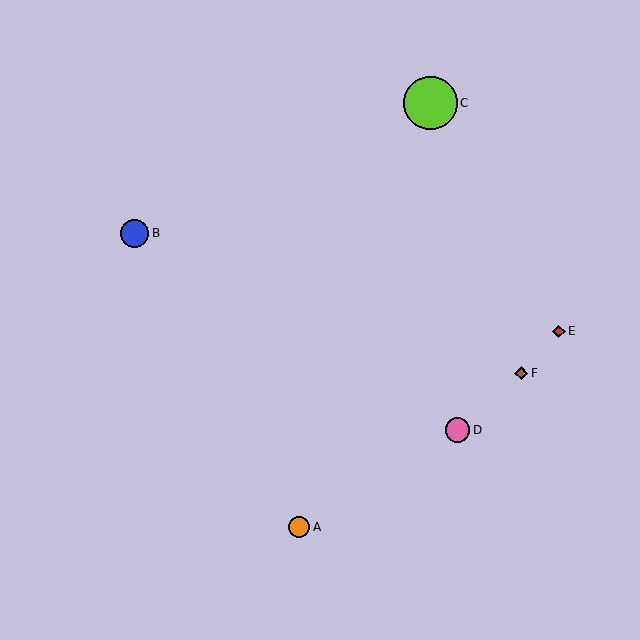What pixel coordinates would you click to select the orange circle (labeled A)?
Click at (299, 527) to select the orange circle A.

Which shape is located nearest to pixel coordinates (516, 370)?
The brown diamond (labeled F) at (521, 373) is nearest to that location.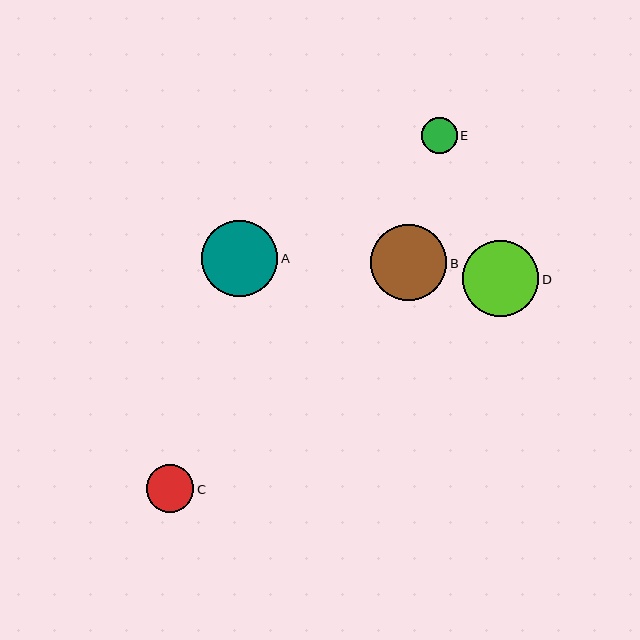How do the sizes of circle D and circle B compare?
Circle D and circle B are approximately the same size.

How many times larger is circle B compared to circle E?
Circle B is approximately 2.1 times the size of circle E.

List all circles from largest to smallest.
From largest to smallest: D, B, A, C, E.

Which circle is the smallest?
Circle E is the smallest with a size of approximately 36 pixels.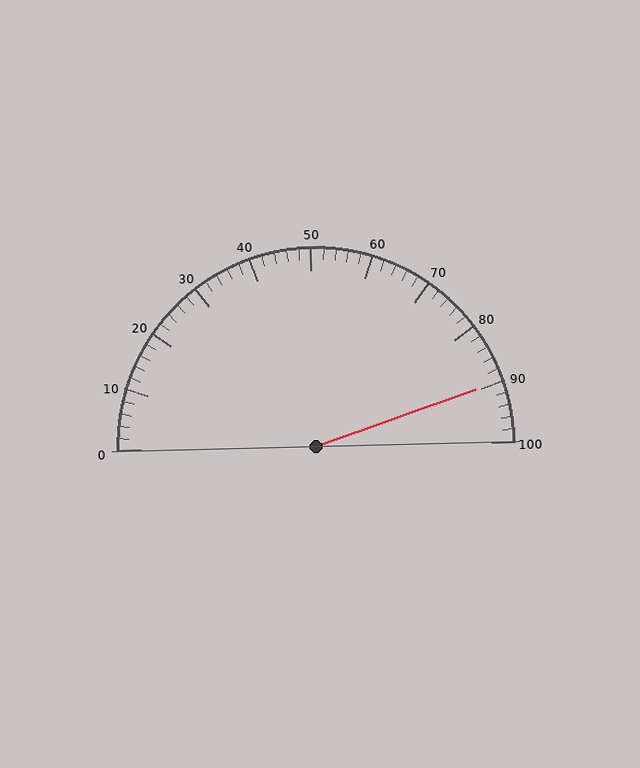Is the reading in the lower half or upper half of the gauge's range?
The reading is in the upper half of the range (0 to 100).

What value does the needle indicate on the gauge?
The needle indicates approximately 90.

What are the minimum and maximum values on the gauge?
The gauge ranges from 0 to 100.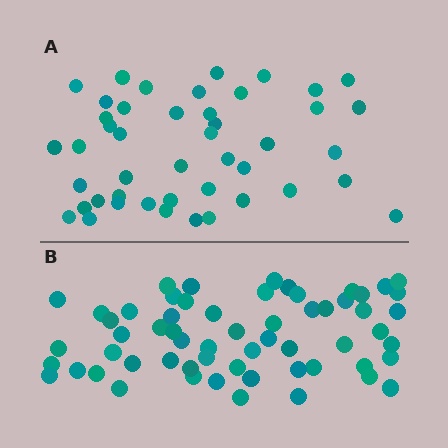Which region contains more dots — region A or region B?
Region B (the bottom region) has more dots.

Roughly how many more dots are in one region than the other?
Region B has approximately 15 more dots than region A.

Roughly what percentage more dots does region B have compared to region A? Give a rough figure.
About 35% more.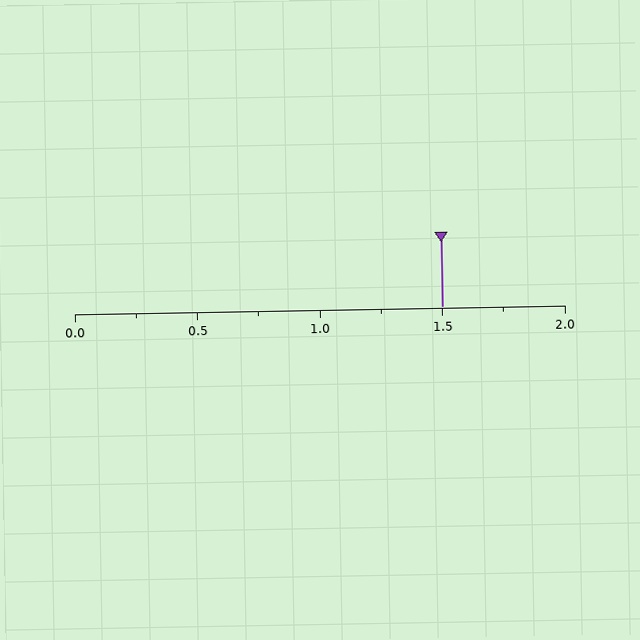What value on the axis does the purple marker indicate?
The marker indicates approximately 1.5.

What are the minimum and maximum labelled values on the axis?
The axis runs from 0.0 to 2.0.